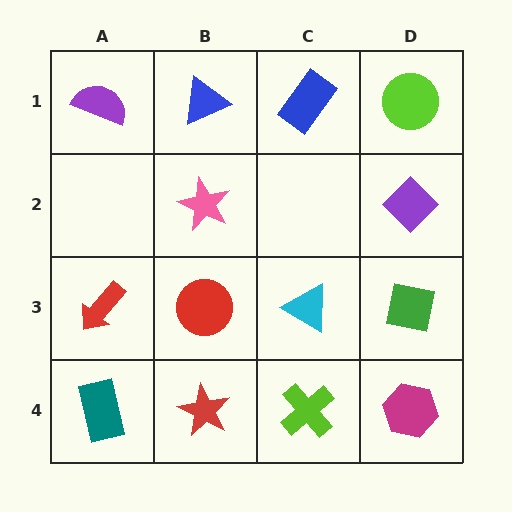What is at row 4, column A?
A teal rectangle.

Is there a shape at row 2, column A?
No, that cell is empty.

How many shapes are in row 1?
4 shapes.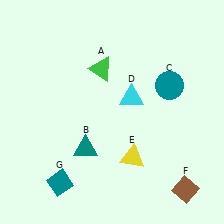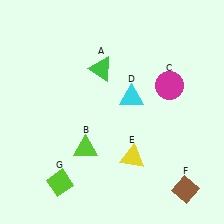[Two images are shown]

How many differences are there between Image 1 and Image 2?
There are 3 differences between the two images.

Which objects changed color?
B changed from teal to lime. C changed from teal to magenta. G changed from teal to lime.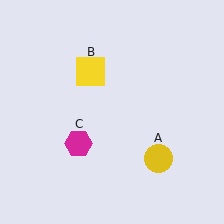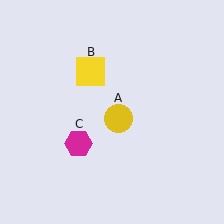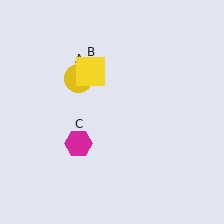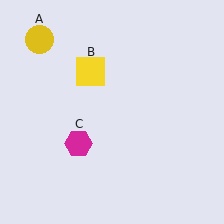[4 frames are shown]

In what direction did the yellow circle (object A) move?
The yellow circle (object A) moved up and to the left.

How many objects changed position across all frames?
1 object changed position: yellow circle (object A).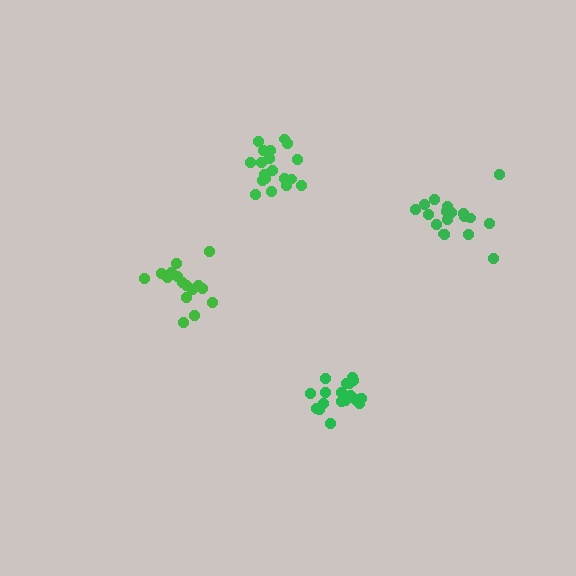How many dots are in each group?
Group 1: 16 dots, Group 2: 18 dots, Group 3: 18 dots, Group 4: 20 dots (72 total).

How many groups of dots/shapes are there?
There are 4 groups.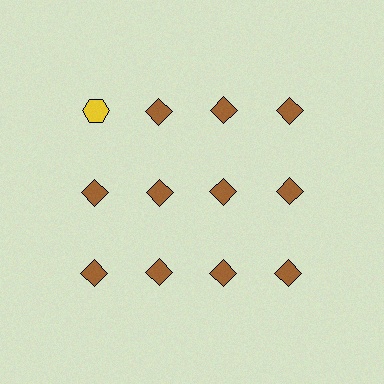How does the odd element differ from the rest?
It differs in both color (yellow instead of brown) and shape (hexagon instead of diamond).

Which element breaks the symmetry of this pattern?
The yellow hexagon in the top row, leftmost column breaks the symmetry. All other shapes are brown diamonds.